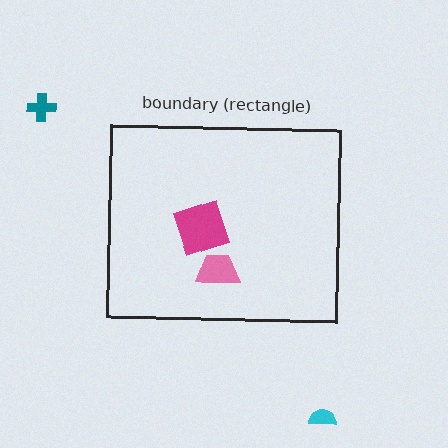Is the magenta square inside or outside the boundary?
Inside.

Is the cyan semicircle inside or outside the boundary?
Outside.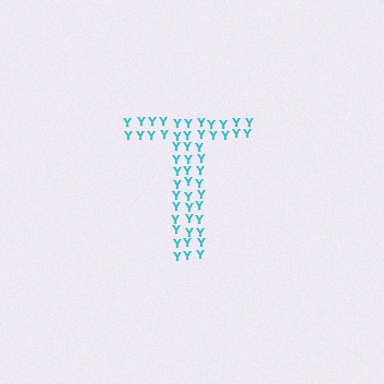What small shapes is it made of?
It is made of small letter Y's.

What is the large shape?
The large shape is the letter T.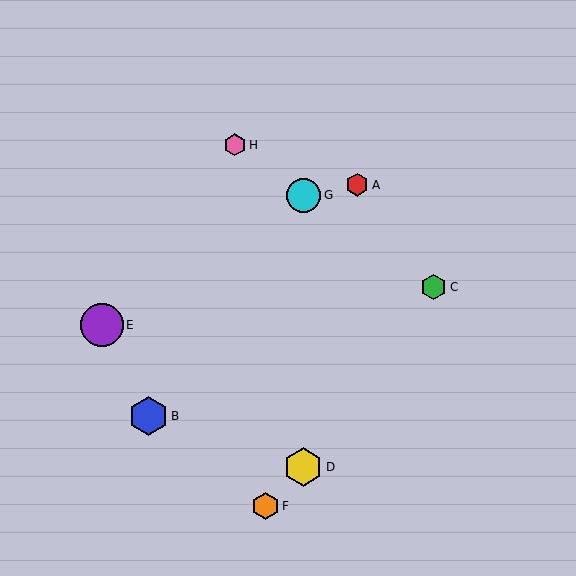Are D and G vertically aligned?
Yes, both are at x≈303.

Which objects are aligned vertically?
Objects D, G are aligned vertically.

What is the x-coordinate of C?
Object C is at x≈434.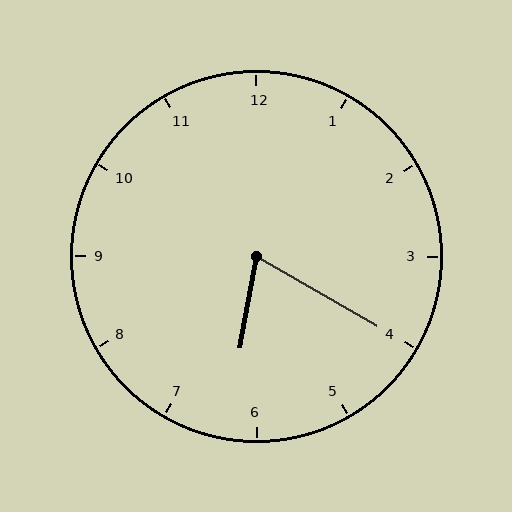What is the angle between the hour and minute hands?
Approximately 70 degrees.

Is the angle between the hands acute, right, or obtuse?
It is acute.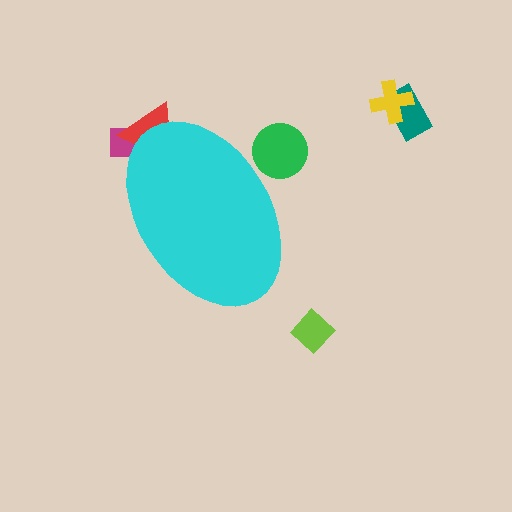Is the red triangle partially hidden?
Yes, the red triangle is partially hidden behind the cyan ellipse.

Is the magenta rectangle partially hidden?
Yes, the magenta rectangle is partially hidden behind the cyan ellipse.